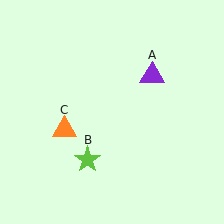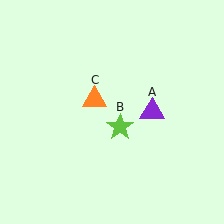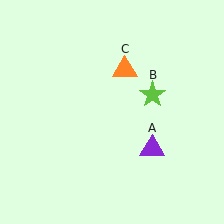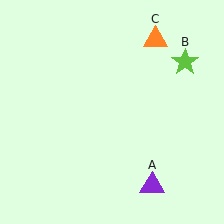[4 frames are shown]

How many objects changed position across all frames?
3 objects changed position: purple triangle (object A), lime star (object B), orange triangle (object C).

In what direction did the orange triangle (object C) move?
The orange triangle (object C) moved up and to the right.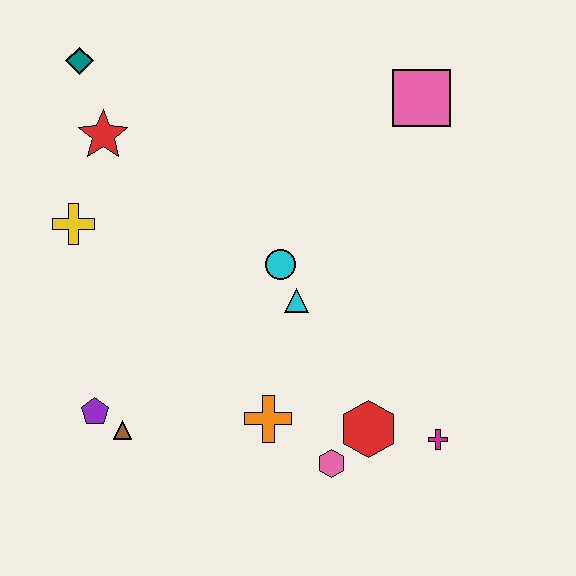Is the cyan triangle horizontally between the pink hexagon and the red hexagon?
No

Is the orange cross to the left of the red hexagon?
Yes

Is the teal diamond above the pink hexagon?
Yes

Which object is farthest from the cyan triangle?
The teal diamond is farthest from the cyan triangle.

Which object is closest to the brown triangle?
The purple pentagon is closest to the brown triangle.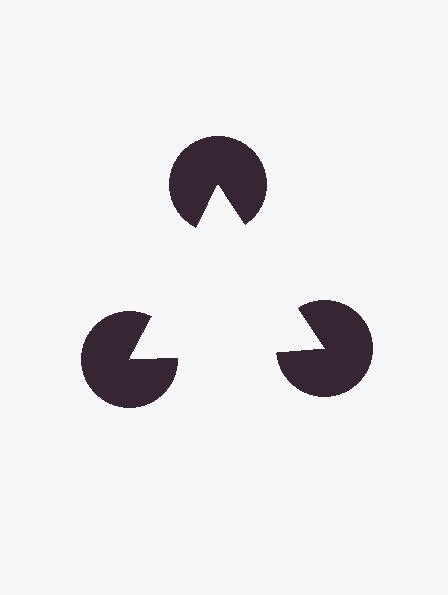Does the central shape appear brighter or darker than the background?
It typically appears slightly brighter than the background, even though no actual brightness change is drawn.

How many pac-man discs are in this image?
There are 3 — one at each vertex of the illusory triangle.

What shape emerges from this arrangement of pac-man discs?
An illusory triangle — its edges are inferred from the aligned wedge cuts in the pac-man discs, not physically drawn.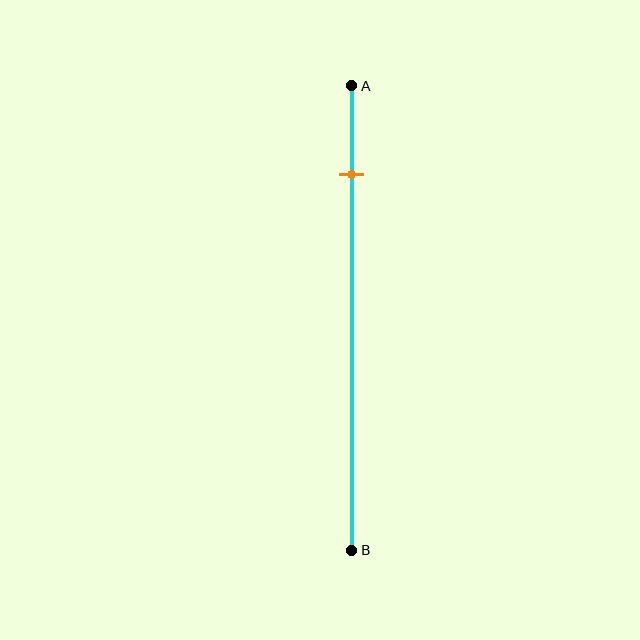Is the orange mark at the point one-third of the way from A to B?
No, the mark is at about 20% from A, not at the 33% one-third point.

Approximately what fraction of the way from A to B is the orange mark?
The orange mark is approximately 20% of the way from A to B.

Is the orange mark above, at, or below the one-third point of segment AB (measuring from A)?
The orange mark is above the one-third point of segment AB.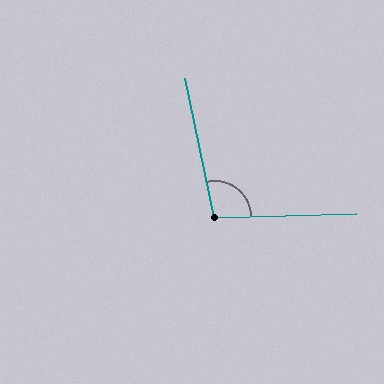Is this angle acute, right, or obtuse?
It is obtuse.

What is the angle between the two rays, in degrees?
Approximately 101 degrees.